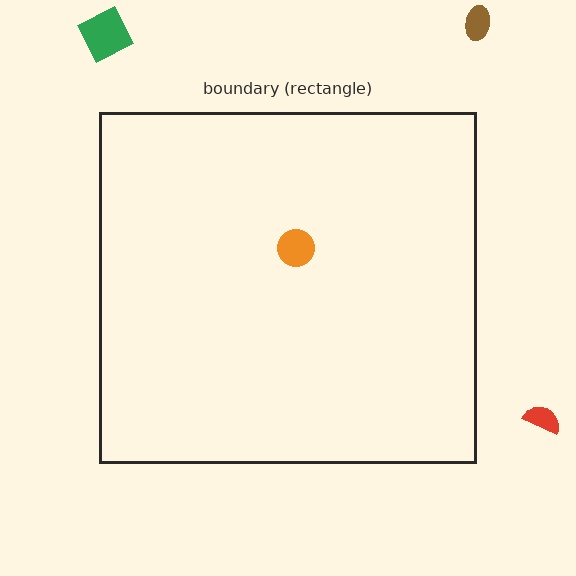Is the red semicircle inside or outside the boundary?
Outside.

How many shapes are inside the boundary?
1 inside, 3 outside.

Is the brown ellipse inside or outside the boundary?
Outside.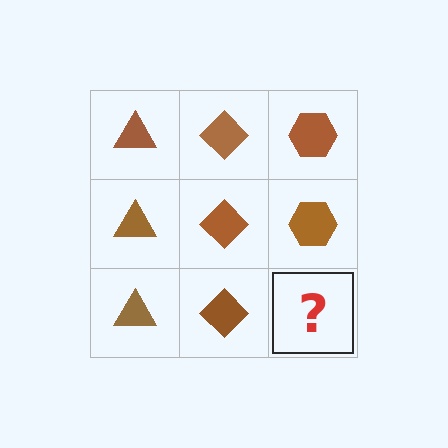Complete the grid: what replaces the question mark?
The question mark should be replaced with a brown hexagon.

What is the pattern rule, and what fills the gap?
The rule is that each column has a consistent shape. The gap should be filled with a brown hexagon.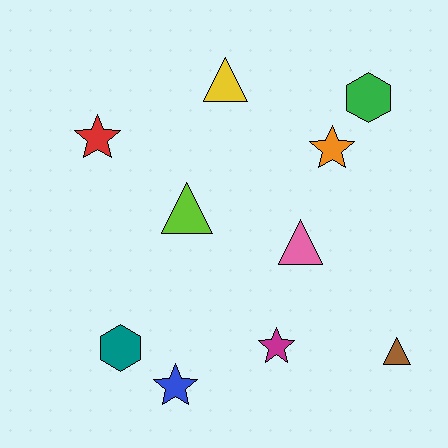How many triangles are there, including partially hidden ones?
There are 4 triangles.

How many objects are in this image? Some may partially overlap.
There are 10 objects.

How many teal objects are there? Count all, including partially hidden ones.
There is 1 teal object.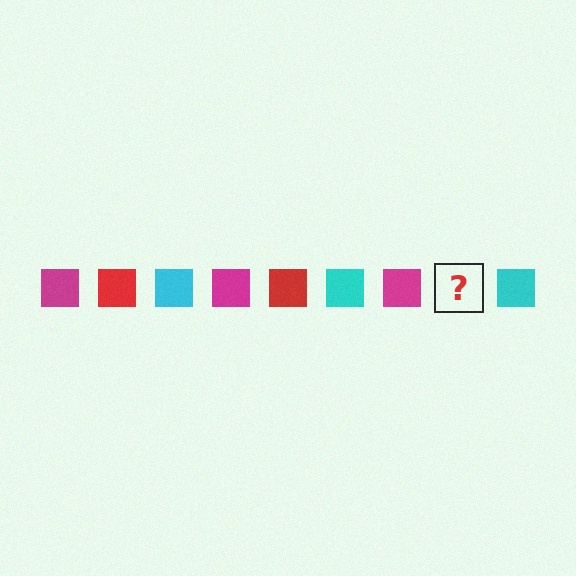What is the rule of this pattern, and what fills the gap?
The rule is that the pattern cycles through magenta, red, cyan squares. The gap should be filled with a red square.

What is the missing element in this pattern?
The missing element is a red square.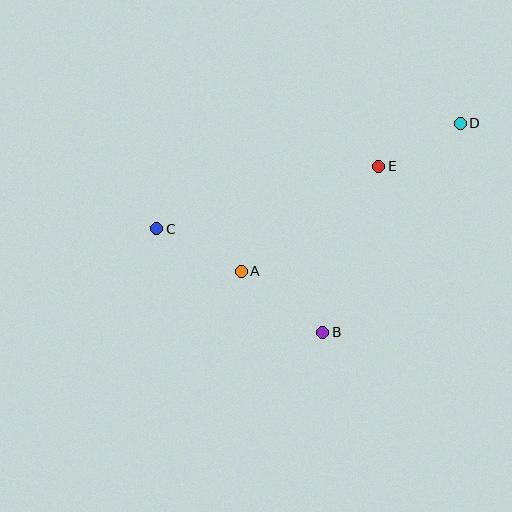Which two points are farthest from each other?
Points C and D are farthest from each other.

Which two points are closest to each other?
Points D and E are closest to each other.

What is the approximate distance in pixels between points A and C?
The distance between A and C is approximately 95 pixels.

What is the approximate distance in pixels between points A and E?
The distance between A and E is approximately 173 pixels.